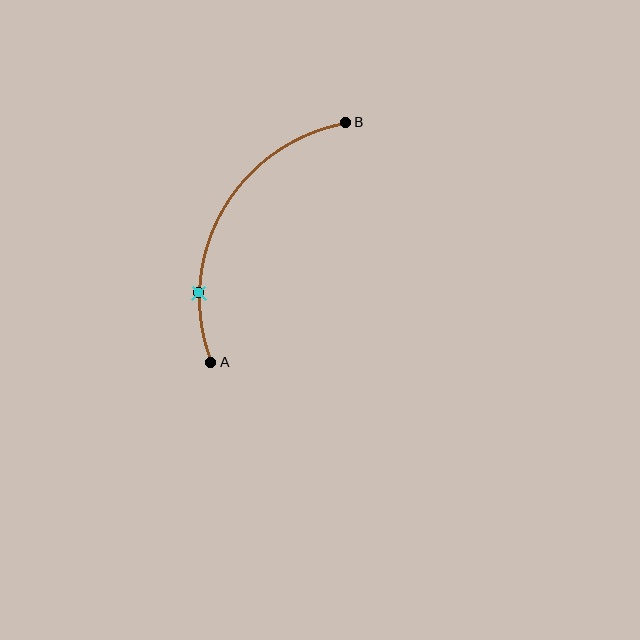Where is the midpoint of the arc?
The arc midpoint is the point on the curve farthest from the straight line joining A and B. It sits to the left of that line.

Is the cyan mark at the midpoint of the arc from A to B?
No. The cyan mark lies on the arc but is closer to endpoint A. The arc midpoint would be at the point on the curve equidistant along the arc from both A and B.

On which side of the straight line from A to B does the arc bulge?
The arc bulges to the left of the straight line connecting A and B.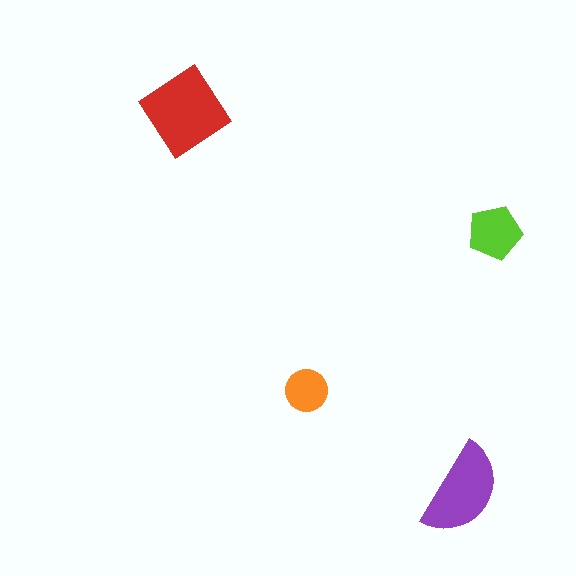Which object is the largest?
The red diamond.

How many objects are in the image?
There are 4 objects in the image.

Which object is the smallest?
The orange circle.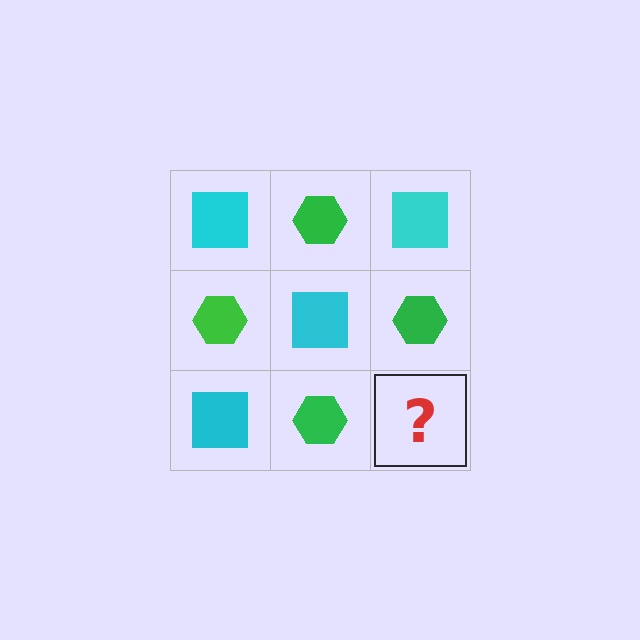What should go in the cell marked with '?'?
The missing cell should contain a cyan square.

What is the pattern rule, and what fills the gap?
The rule is that it alternates cyan square and green hexagon in a checkerboard pattern. The gap should be filled with a cyan square.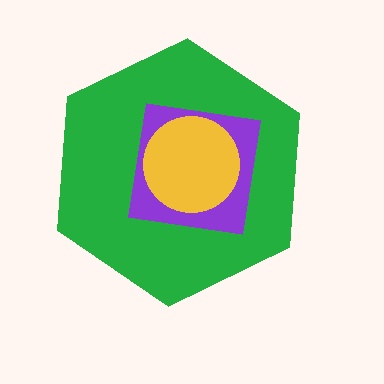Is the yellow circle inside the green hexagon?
Yes.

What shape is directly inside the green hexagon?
The purple square.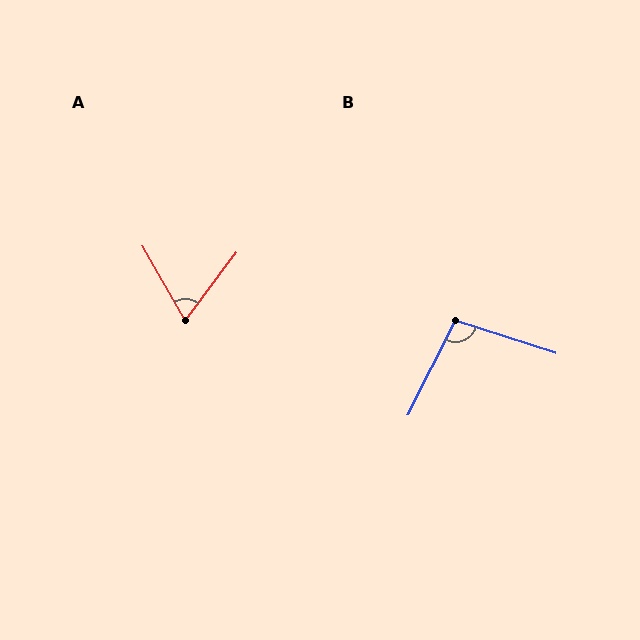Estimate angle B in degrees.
Approximately 99 degrees.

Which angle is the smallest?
A, at approximately 66 degrees.